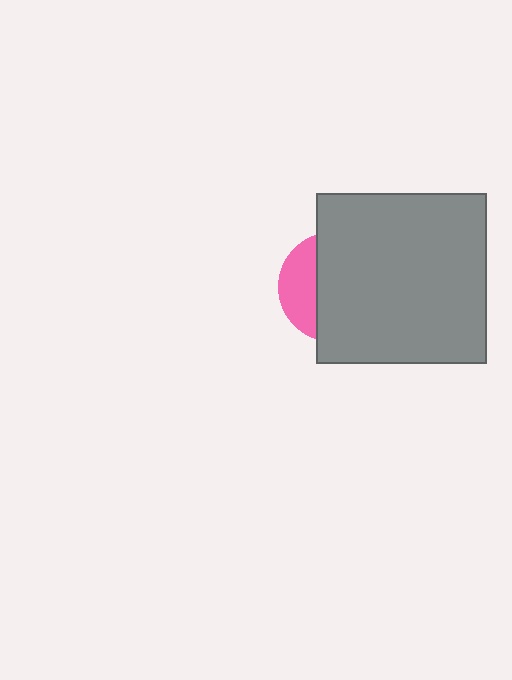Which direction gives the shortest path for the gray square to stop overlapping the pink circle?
Moving right gives the shortest separation.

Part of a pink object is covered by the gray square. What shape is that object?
It is a circle.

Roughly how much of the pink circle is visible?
A small part of it is visible (roughly 30%).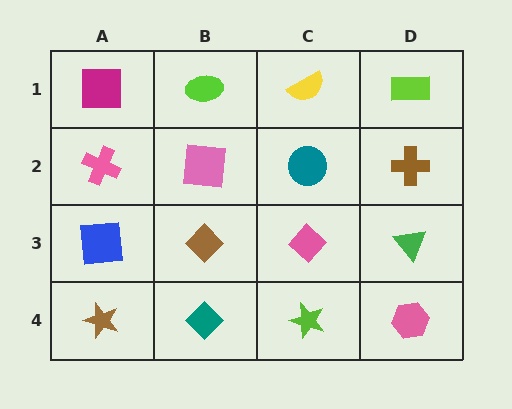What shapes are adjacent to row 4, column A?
A blue square (row 3, column A), a teal diamond (row 4, column B).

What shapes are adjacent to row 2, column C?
A yellow semicircle (row 1, column C), a pink diamond (row 3, column C), a pink square (row 2, column B), a brown cross (row 2, column D).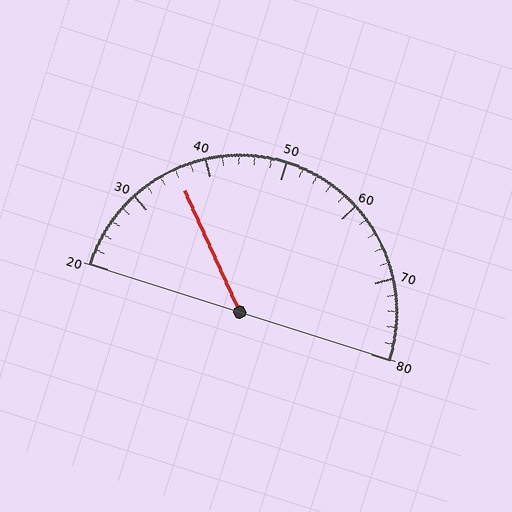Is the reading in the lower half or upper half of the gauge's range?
The reading is in the lower half of the range (20 to 80).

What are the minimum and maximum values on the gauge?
The gauge ranges from 20 to 80.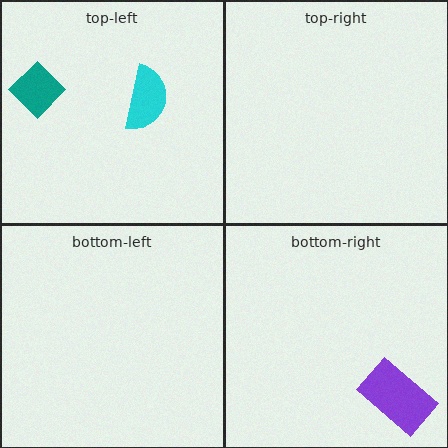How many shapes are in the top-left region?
2.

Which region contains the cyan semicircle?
The top-left region.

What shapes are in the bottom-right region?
The purple rectangle.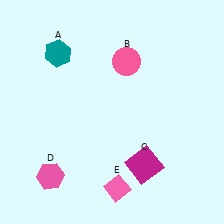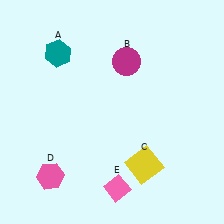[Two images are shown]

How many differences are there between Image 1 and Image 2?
There are 2 differences between the two images.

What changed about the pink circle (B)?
In Image 1, B is pink. In Image 2, it changed to magenta.